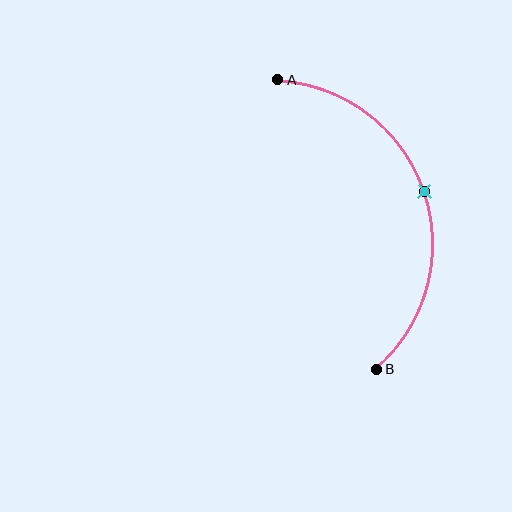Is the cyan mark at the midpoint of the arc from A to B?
Yes. The cyan mark lies on the arc at equal arc-length from both A and B — it is the arc midpoint.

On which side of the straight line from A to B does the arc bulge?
The arc bulges to the right of the straight line connecting A and B.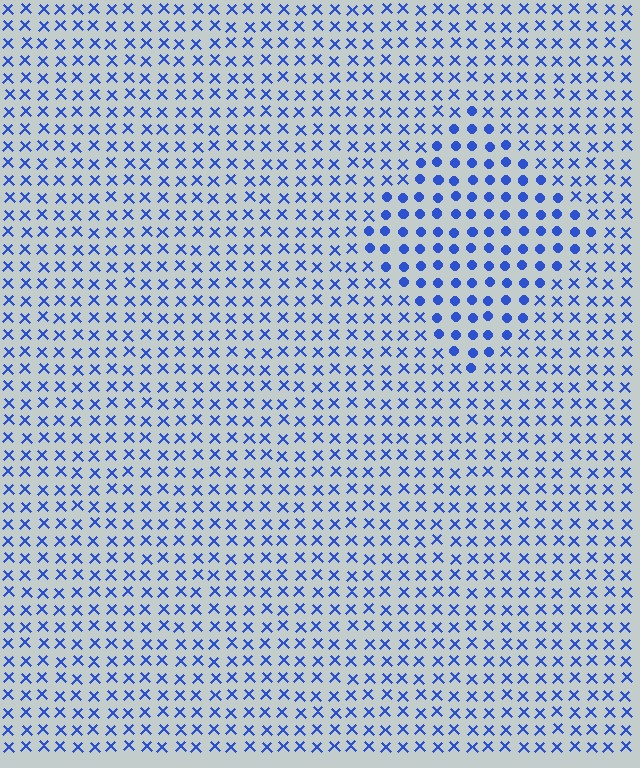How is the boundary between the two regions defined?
The boundary is defined by a change in element shape: circles inside vs. X marks outside. All elements share the same color and spacing.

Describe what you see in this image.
The image is filled with small blue elements arranged in a uniform grid. A diamond-shaped region contains circles, while the surrounding area contains X marks. The boundary is defined purely by the change in element shape.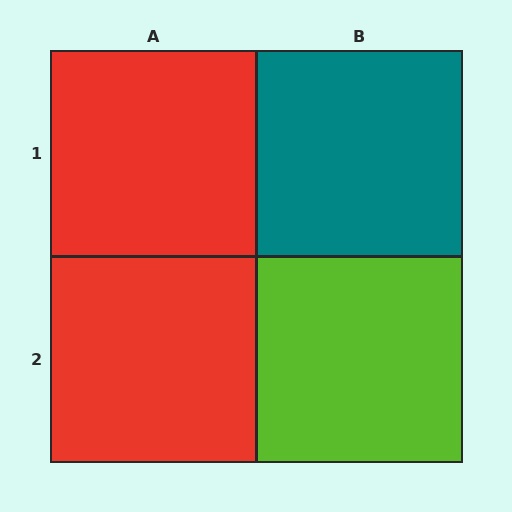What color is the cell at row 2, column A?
Red.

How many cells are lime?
1 cell is lime.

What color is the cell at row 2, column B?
Lime.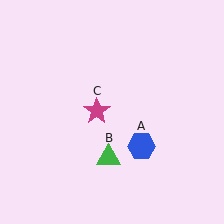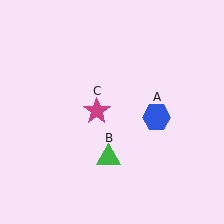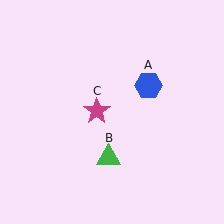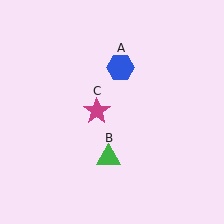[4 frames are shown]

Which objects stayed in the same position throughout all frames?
Green triangle (object B) and magenta star (object C) remained stationary.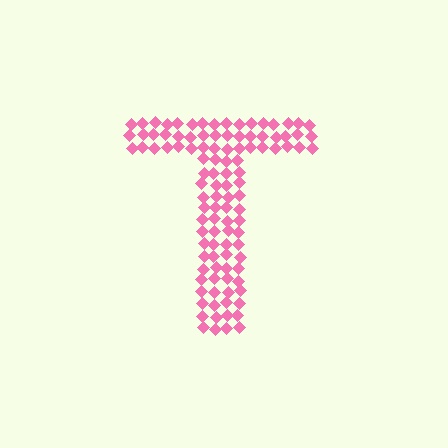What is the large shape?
The large shape is the letter T.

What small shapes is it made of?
It is made of small diamonds.